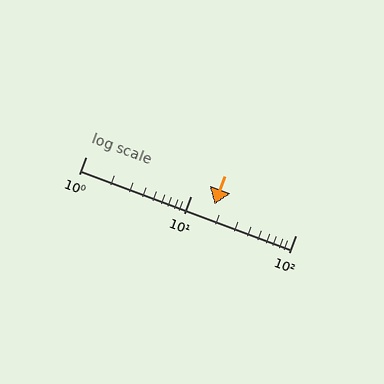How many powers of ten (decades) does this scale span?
The scale spans 2 decades, from 1 to 100.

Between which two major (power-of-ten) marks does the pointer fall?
The pointer is between 10 and 100.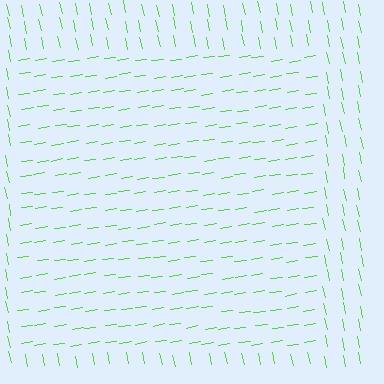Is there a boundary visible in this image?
Yes, there is a texture boundary formed by a change in line orientation.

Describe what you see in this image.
The image is filled with small lime line segments. A rectangle region in the image has lines oriented differently from the surrounding lines, creating a visible texture boundary.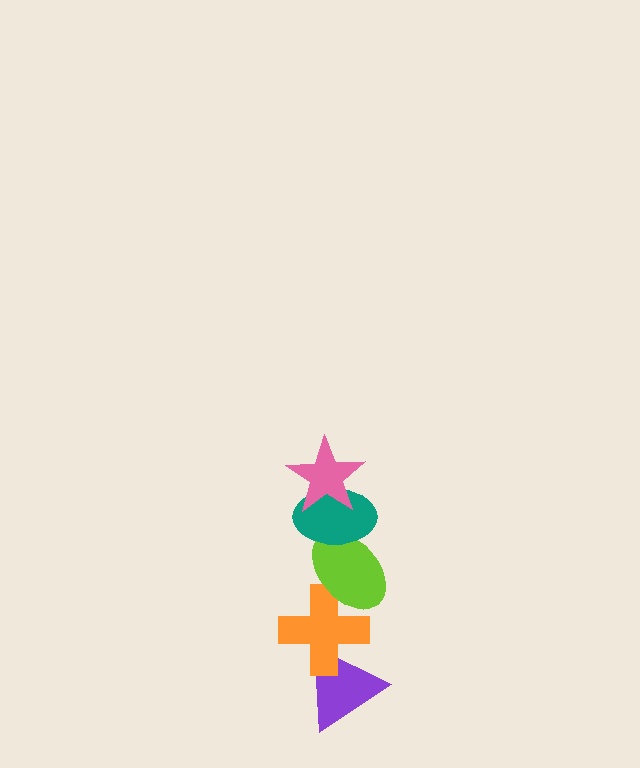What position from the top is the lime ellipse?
The lime ellipse is 3rd from the top.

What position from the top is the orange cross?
The orange cross is 4th from the top.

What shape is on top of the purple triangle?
The orange cross is on top of the purple triangle.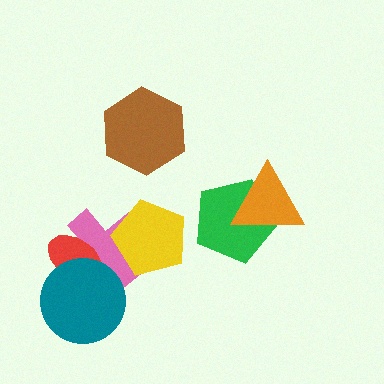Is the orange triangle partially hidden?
No, no other shape covers it.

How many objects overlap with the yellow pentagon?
1 object overlaps with the yellow pentagon.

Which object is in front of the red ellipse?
The teal circle is in front of the red ellipse.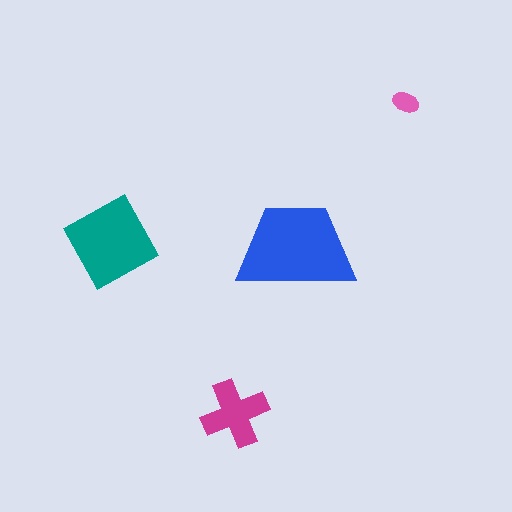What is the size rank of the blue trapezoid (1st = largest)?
1st.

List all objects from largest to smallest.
The blue trapezoid, the teal diamond, the magenta cross, the pink ellipse.